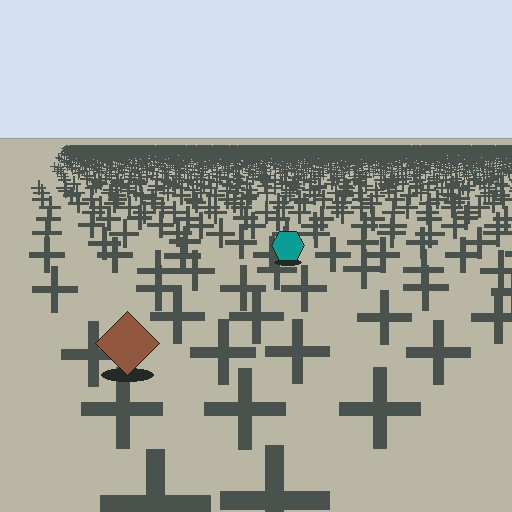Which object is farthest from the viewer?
The teal hexagon is farthest from the viewer. It appears smaller and the ground texture around it is denser.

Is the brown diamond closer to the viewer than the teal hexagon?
Yes. The brown diamond is closer — you can tell from the texture gradient: the ground texture is coarser near it.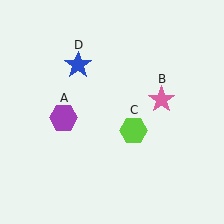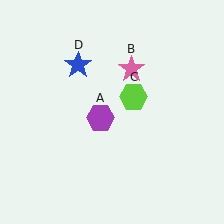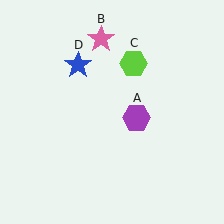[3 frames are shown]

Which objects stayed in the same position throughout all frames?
Blue star (object D) remained stationary.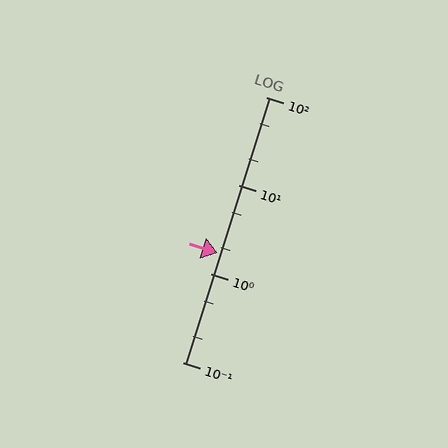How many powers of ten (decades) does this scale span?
The scale spans 3 decades, from 0.1 to 100.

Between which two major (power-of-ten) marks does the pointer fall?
The pointer is between 1 and 10.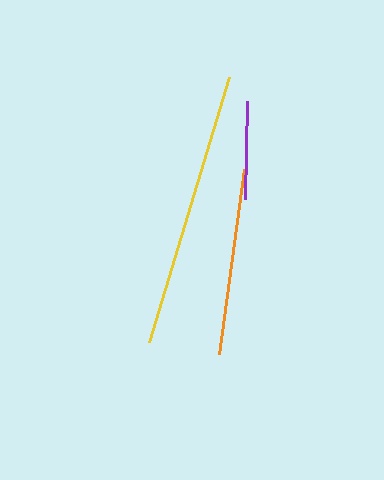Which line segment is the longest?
The yellow line is the longest at approximately 276 pixels.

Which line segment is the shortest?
The purple line is the shortest at approximately 98 pixels.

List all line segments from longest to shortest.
From longest to shortest: yellow, orange, purple.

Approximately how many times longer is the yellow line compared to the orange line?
The yellow line is approximately 1.5 times the length of the orange line.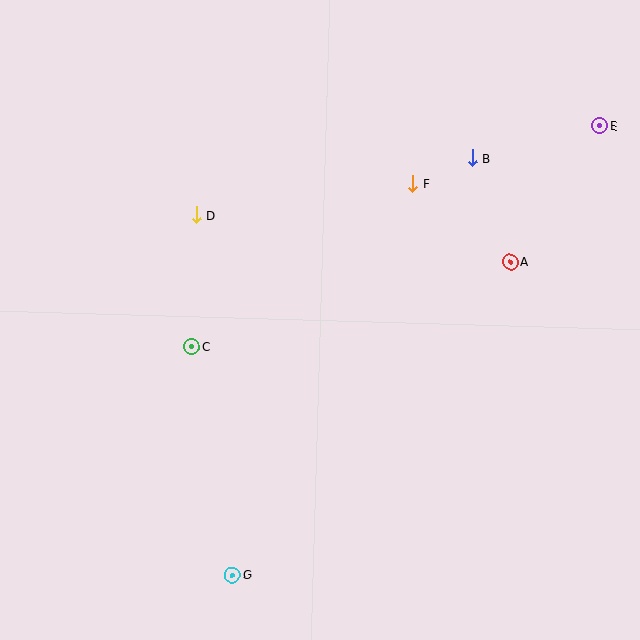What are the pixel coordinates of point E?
Point E is at (600, 126).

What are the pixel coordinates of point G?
Point G is at (232, 575).